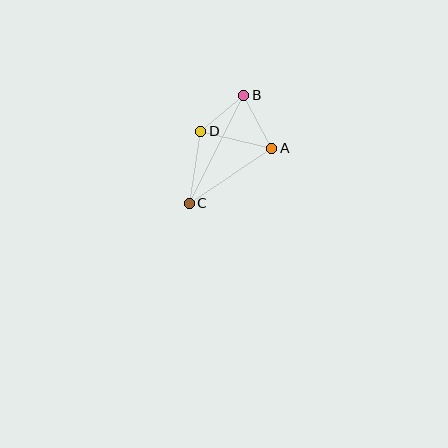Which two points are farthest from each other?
Points B and C are farthest from each other.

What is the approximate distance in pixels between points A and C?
The distance between A and C is approximately 99 pixels.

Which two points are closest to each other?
Points B and D are closest to each other.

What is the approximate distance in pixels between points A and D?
The distance between A and D is approximately 73 pixels.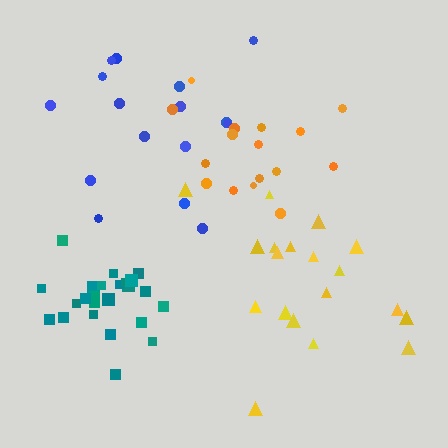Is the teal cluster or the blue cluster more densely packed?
Teal.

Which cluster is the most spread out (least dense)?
Yellow.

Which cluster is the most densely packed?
Teal.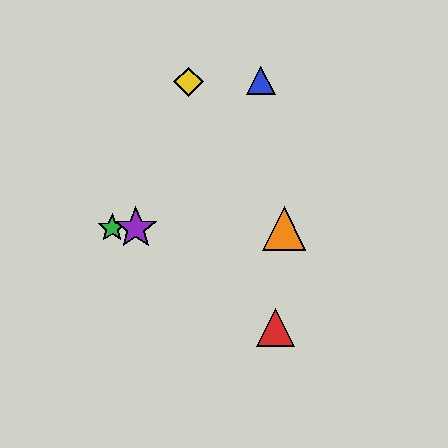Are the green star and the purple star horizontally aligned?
Yes, both are at y≈228.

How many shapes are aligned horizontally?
3 shapes (the green star, the purple star, the orange triangle) are aligned horizontally.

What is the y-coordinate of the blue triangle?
The blue triangle is at y≈80.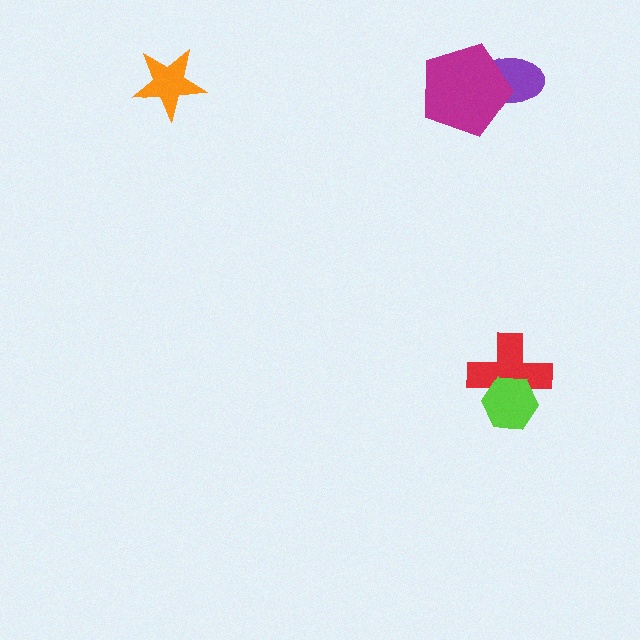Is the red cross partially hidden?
Yes, it is partially covered by another shape.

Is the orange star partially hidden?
No, no other shape covers it.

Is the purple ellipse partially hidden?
Yes, it is partially covered by another shape.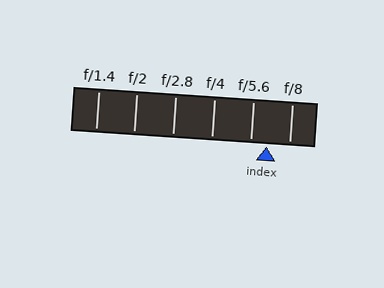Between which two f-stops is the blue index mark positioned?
The index mark is between f/5.6 and f/8.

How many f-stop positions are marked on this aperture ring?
There are 6 f-stop positions marked.